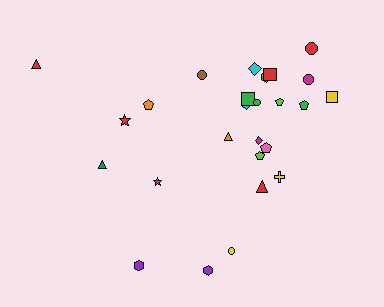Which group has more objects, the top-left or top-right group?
The top-right group.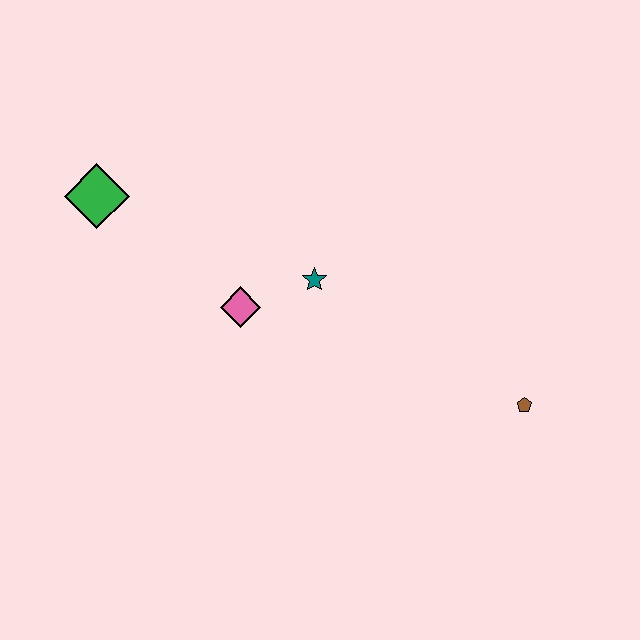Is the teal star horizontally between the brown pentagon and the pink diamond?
Yes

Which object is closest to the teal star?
The pink diamond is closest to the teal star.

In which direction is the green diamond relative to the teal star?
The green diamond is to the left of the teal star.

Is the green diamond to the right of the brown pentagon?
No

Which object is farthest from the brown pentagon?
The green diamond is farthest from the brown pentagon.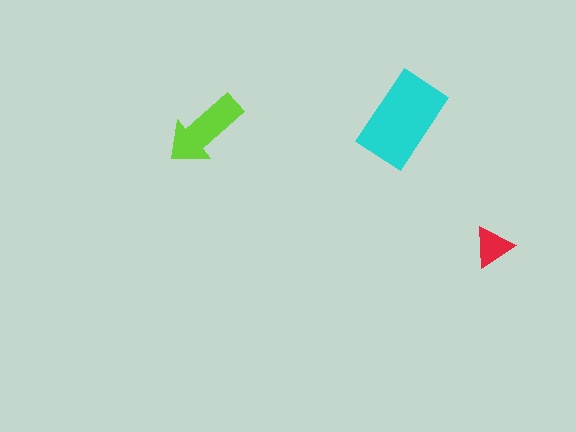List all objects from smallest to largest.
The red triangle, the lime arrow, the cyan rectangle.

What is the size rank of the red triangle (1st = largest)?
3rd.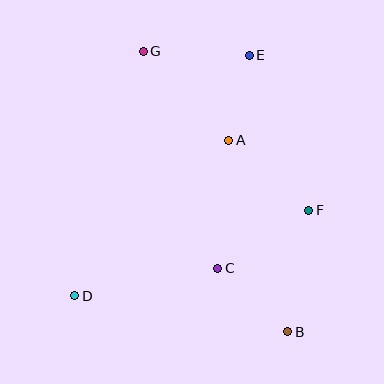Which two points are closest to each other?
Points A and E are closest to each other.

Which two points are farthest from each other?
Points B and G are farthest from each other.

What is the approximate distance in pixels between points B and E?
The distance between B and E is approximately 279 pixels.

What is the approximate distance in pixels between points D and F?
The distance between D and F is approximately 249 pixels.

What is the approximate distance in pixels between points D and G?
The distance between D and G is approximately 254 pixels.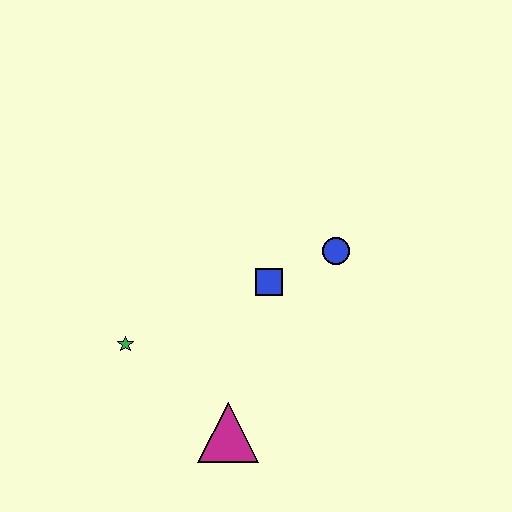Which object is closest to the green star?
The magenta triangle is closest to the green star.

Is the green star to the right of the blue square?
No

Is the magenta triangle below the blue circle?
Yes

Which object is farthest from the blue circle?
The green star is farthest from the blue circle.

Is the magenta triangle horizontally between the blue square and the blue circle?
No